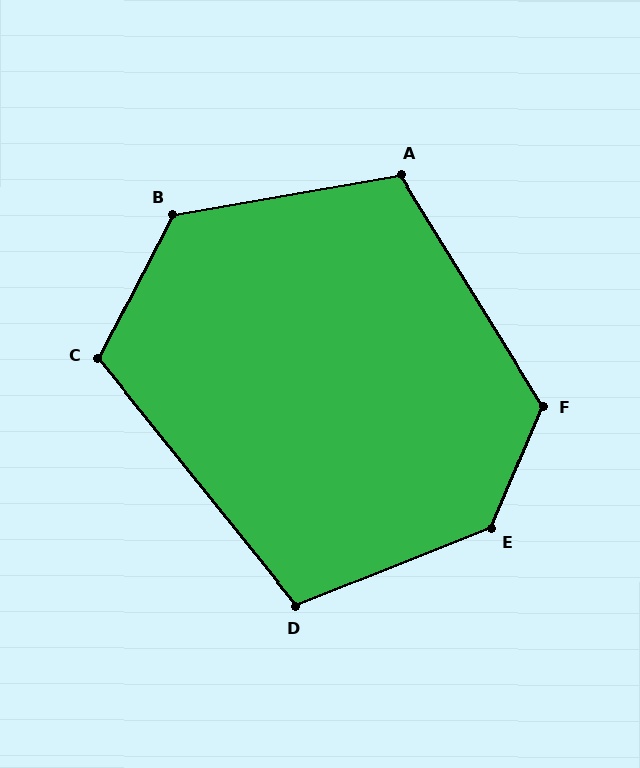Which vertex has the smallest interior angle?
D, at approximately 107 degrees.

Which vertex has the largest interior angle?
E, at approximately 135 degrees.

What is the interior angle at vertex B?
Approximately 128 degrees (obtuse).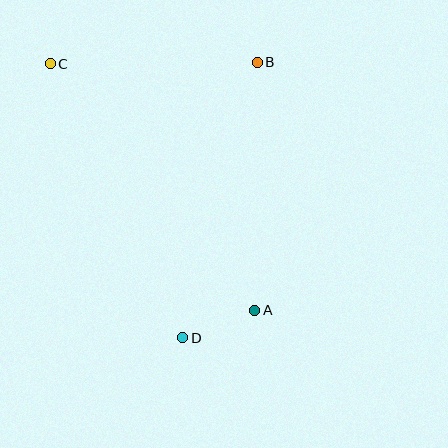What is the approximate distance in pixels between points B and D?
The distance between B and D is approximately 285 pixels.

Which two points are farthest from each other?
Points A and C are farthest from each other.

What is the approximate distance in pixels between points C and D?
The distance between C and D is approximately 304 pixels.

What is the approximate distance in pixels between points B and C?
The distance between B and C is approximately 207 pixels.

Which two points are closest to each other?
Points A and D are closest to each other.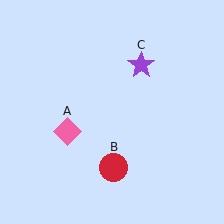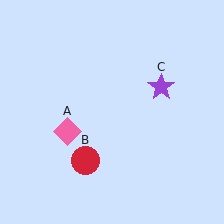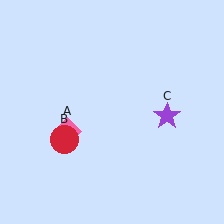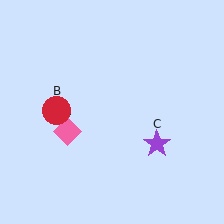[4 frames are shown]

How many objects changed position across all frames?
2 objects changed position: red circle (object B), purple star (object C).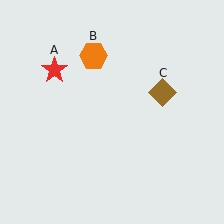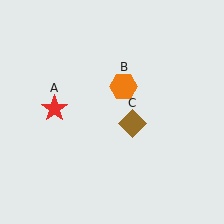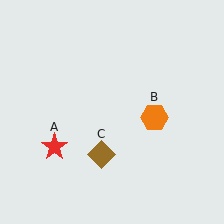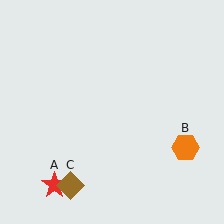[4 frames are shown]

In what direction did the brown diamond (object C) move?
The brown diamond (object C) moved down and to the left.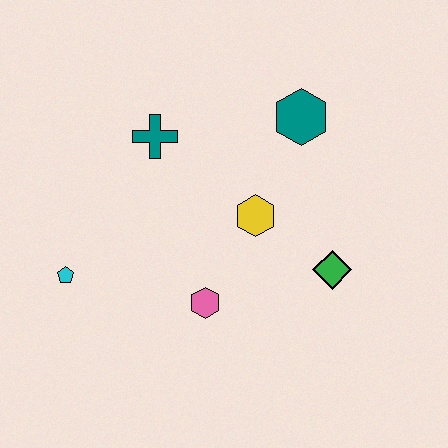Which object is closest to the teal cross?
The yellow hexagon is closest to the teal cross.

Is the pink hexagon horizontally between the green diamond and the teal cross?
Yes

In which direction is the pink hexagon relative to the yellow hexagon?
The pink hexagon is below the yellow hexagon.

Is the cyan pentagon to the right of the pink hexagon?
No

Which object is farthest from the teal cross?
The green diamond is farthest from the teal cross.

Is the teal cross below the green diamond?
No